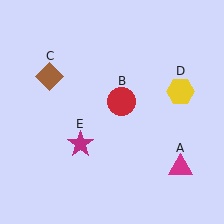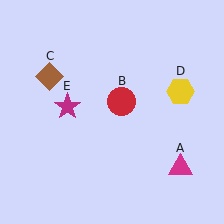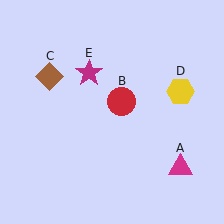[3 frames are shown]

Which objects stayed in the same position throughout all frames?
Magenta triangle (object A) and red circle (object B) and brown diamond (object C) and yellow hexagon (object D) remained stationary.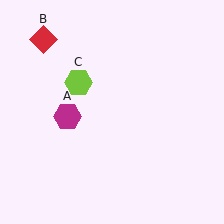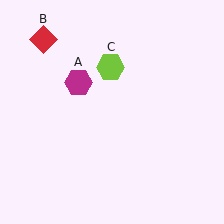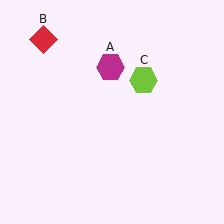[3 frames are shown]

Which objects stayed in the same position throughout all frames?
Red diamond (object B) remained stationary.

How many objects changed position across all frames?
2 objects changed position: magenta hexagon (object A), lime hexagon (object C).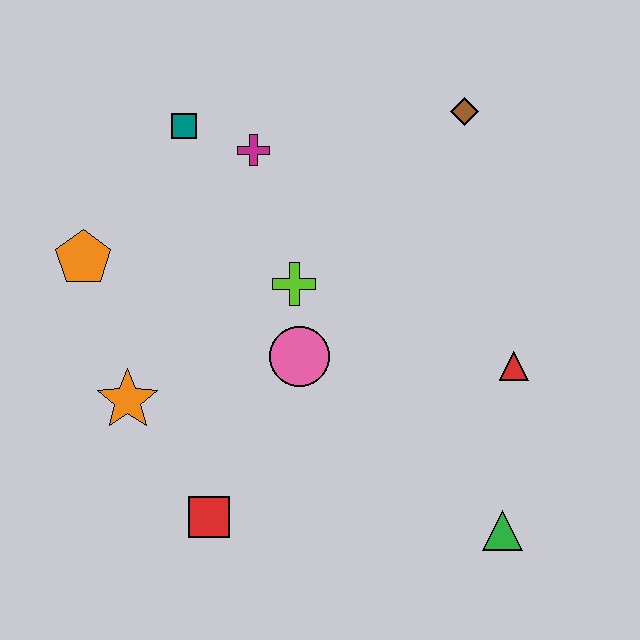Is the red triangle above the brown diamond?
No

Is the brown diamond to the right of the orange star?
Yes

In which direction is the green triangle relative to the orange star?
The green triangle is to the right of the orange star.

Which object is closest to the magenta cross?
The teal square is closest to the magenta cross.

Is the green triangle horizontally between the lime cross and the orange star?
No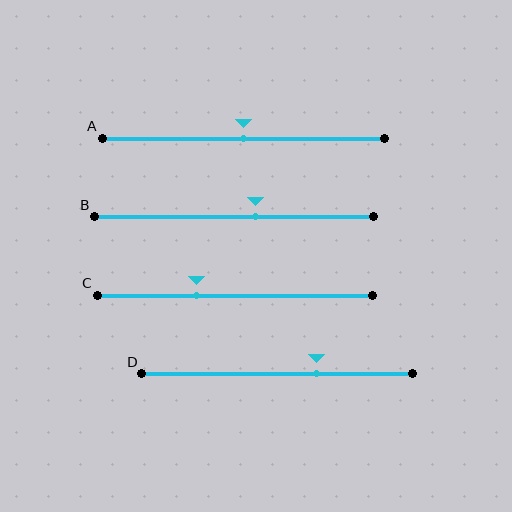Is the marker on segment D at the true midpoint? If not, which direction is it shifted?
No, the marker on segment D is shifted to the right by about 15% of the segment length.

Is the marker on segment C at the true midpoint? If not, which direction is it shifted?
No, the marker on segment C is shifted to the left by about 14% of the segment length.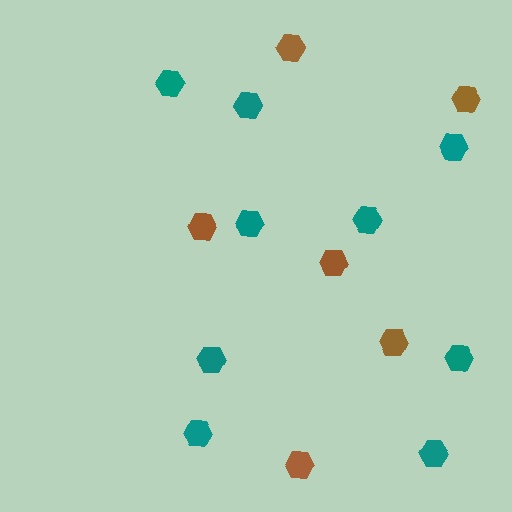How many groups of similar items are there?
There are 2 groups: one group of teal hexagons (9) and one group of brown hexagons (6).